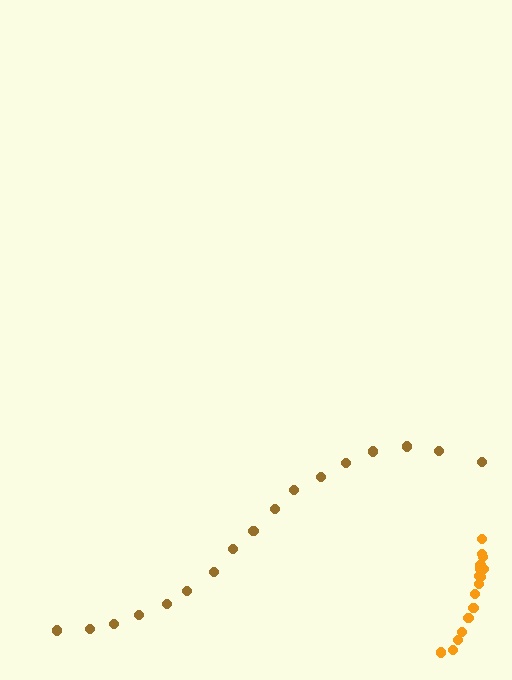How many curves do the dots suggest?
There are 2 distinct paths.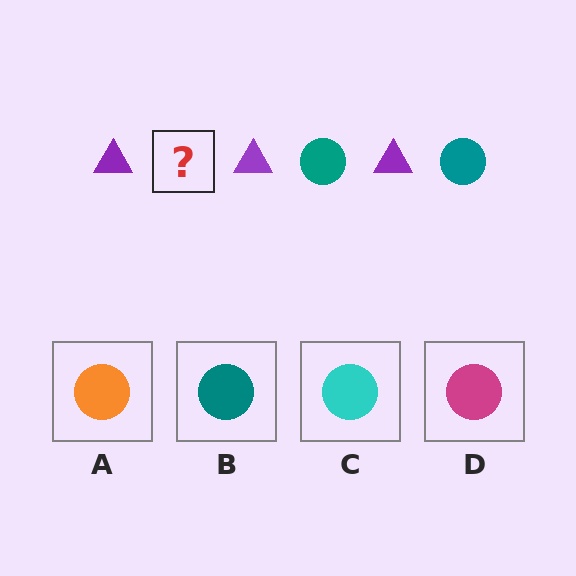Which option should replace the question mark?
Option B.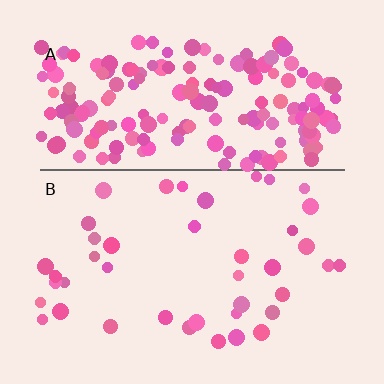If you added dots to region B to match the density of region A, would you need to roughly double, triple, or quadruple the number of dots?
Approximately quadruple.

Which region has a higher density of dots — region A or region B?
A (the top).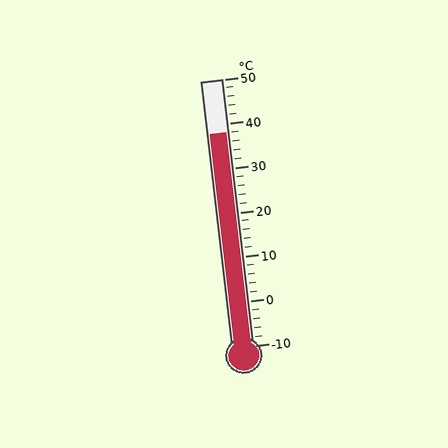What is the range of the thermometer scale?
The thermometer scale ranges from -10°C to 50°C.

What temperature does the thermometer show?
The thermometer shows approximately 38°C.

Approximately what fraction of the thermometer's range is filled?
The thermometer is filled to approximately 80% of its range.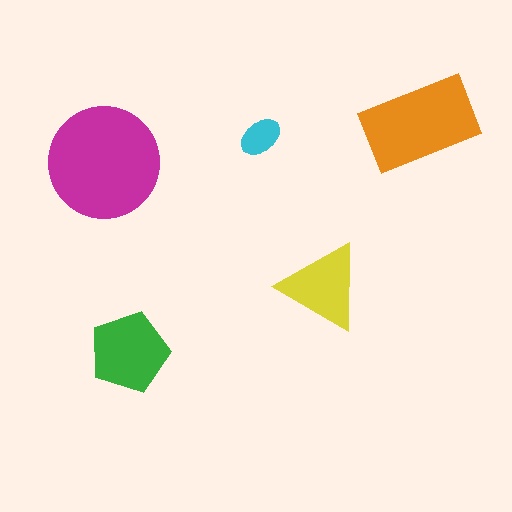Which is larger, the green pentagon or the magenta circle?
The magenta circle.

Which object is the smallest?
The cyan ellipse.